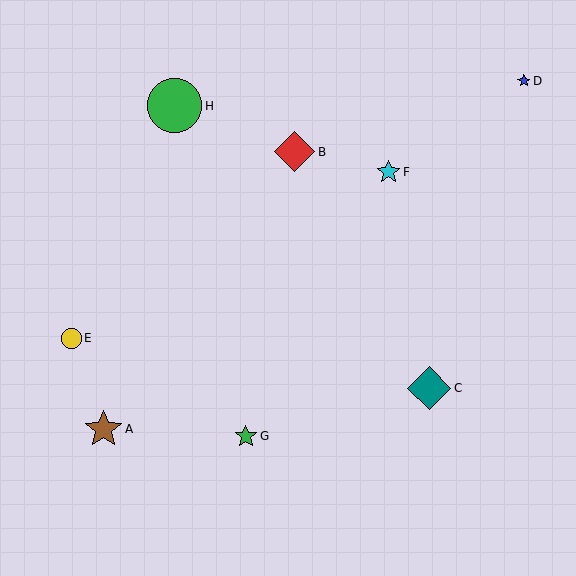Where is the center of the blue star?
The center of the blue star is at (524, 81).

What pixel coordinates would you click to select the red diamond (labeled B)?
Click at (295, 152) to select the red diamond B.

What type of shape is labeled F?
Shape F is a cyan star.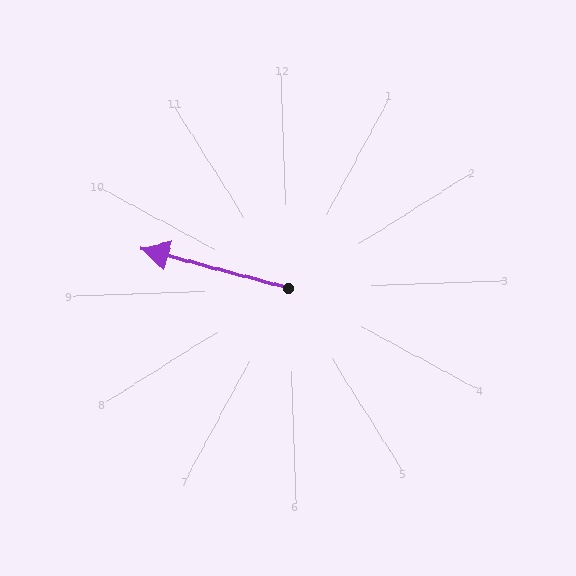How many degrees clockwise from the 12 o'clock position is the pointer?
Approximately 287 degrees.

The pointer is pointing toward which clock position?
Roughly 10 o'clock.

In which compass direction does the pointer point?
West.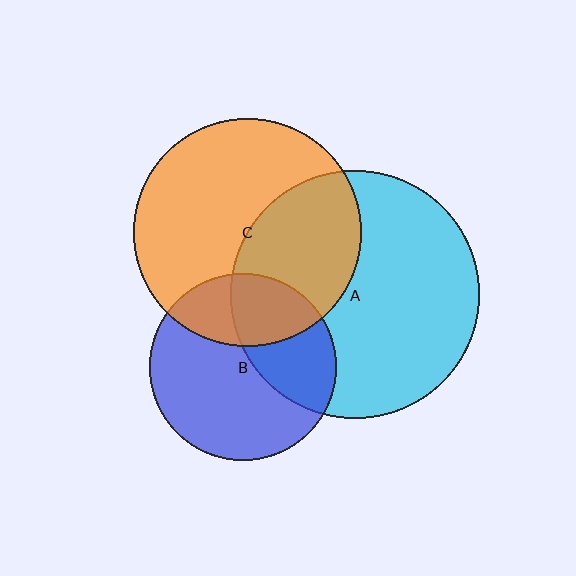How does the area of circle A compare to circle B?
Approximately 1.8 times.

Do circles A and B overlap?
Yes.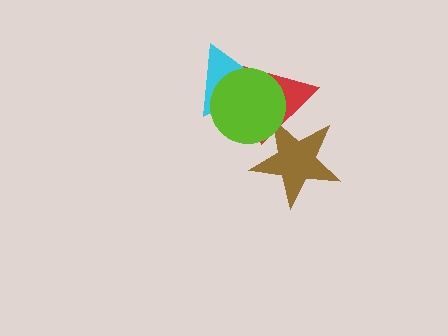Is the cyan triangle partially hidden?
Yes, it is partially covered by another shape.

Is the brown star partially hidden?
Yes, it is partially covered by another shape.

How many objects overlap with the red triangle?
3 objects overlap with the red triangle.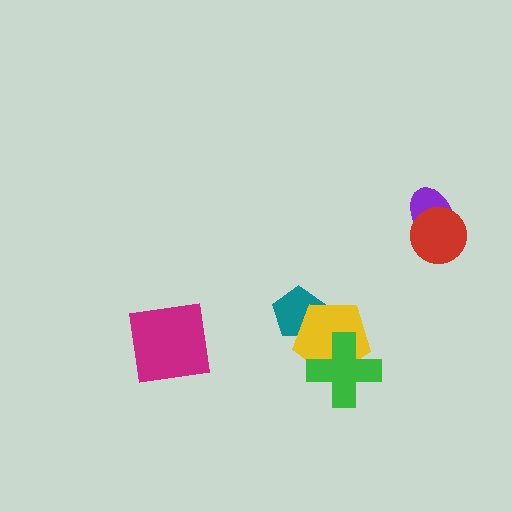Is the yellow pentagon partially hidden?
Yes, it is partially covered by another shape.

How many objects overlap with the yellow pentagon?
2 objects overlap with the yellow pentagon.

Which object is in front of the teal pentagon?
The yellow pentagon is in front of the teal pentagon.